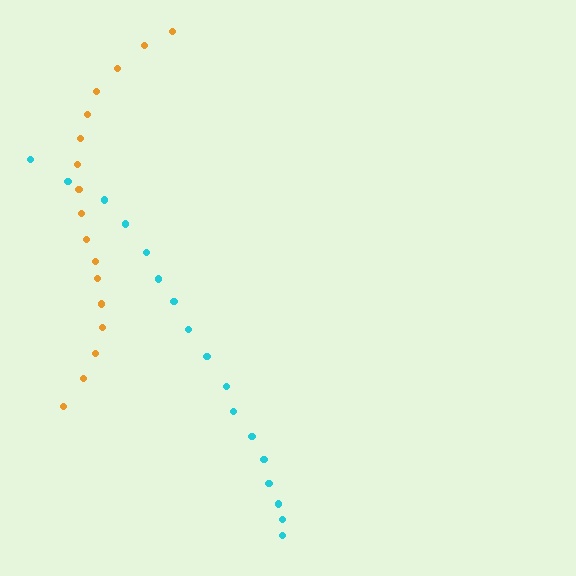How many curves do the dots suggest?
There are 2 distinct paths.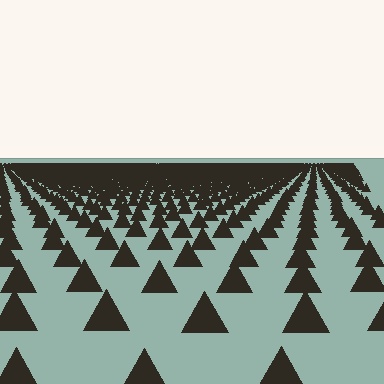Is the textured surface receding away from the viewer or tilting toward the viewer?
The surface is receding away from the viewer. Texture elements get smaller and denser toward the top.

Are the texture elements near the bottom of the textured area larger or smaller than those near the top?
Larger. Near the bottom, elements are closer to the viewer and appear at a bigger on-screen size.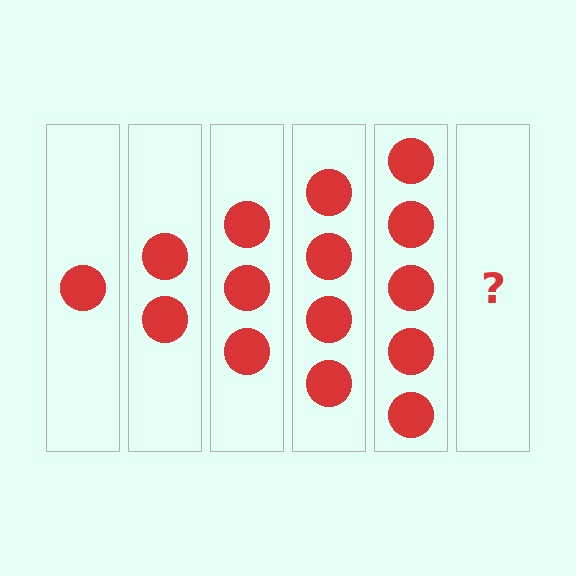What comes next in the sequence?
The next element should be 6 circles.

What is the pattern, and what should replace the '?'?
The pattern is that each step adds one more circle. The '?' should be 6 circles.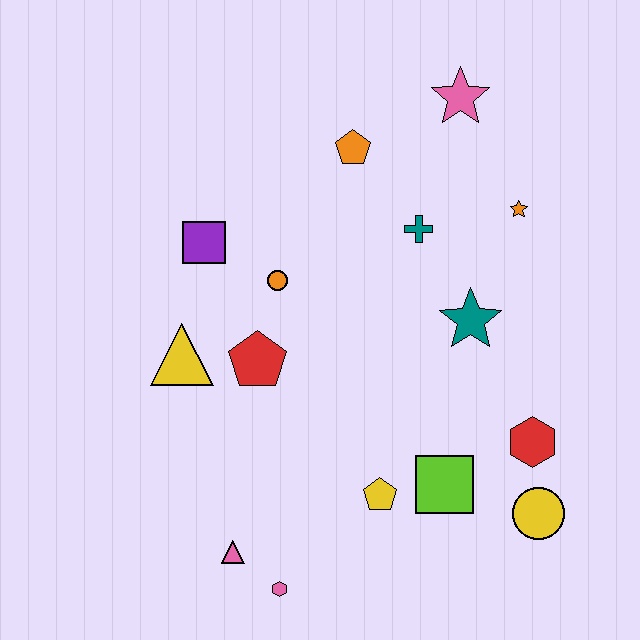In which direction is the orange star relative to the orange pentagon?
The orange star is to the right of the orange pentagon.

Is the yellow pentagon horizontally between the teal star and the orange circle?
Yes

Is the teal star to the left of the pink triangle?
No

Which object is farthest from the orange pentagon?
The pink hexagon is farthest from the orange pentagon.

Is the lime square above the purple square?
No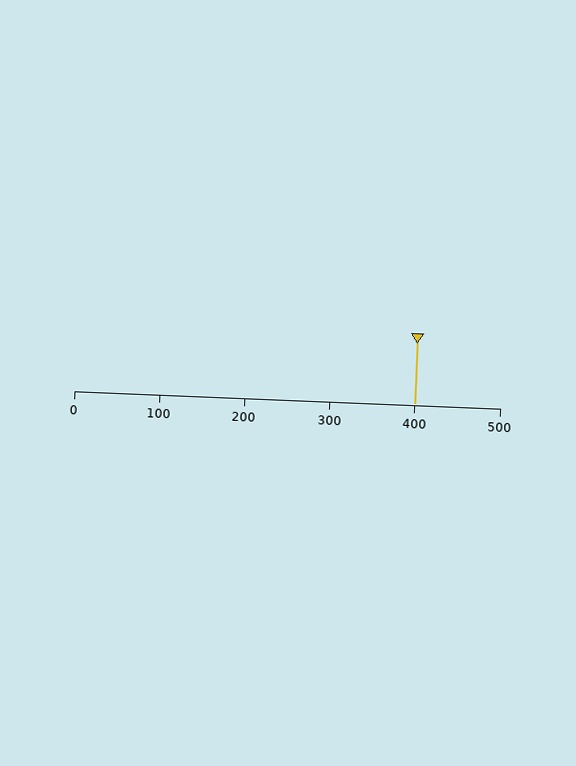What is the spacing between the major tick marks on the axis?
The major ticks are spaced 100 apart.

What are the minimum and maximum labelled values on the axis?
The axis runs from 0 to 500.